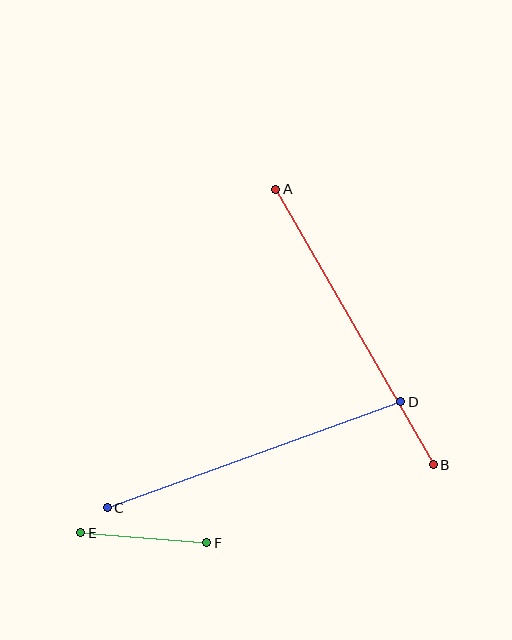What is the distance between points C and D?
The distance is approximately 312 pixels.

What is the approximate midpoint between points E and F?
The midpoint is at approximately (144, 538) pixels.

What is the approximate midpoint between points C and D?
The midpoint is at approximately (254, 455) pixels.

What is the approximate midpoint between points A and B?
The midpoint is at approximately (355, 327) pixels.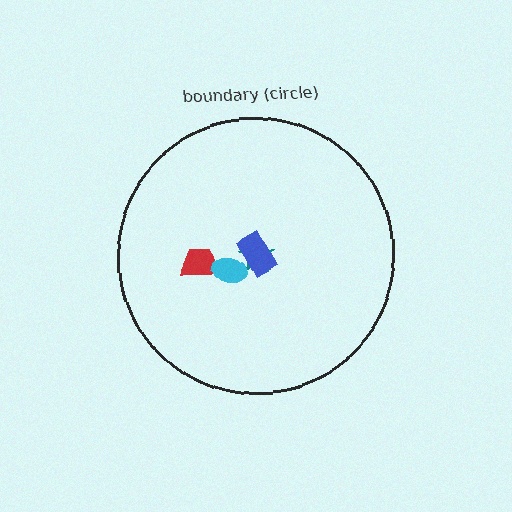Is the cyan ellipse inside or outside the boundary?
Inside.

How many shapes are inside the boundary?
4 inside, 0 outside.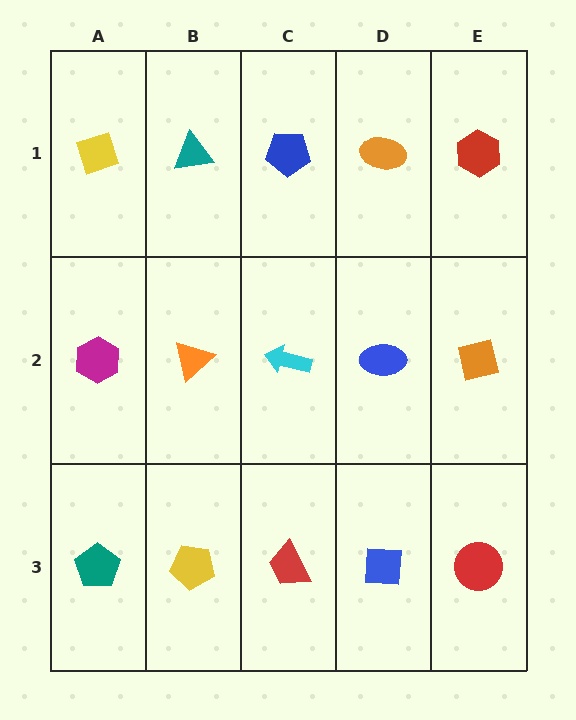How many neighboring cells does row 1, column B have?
3.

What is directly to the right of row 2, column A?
An orange triangle.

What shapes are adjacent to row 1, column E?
An orange square (row 2, column E), an orange ellipse (row 1, column D).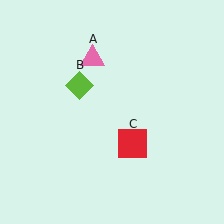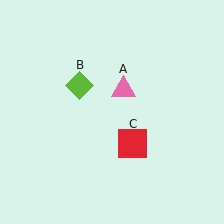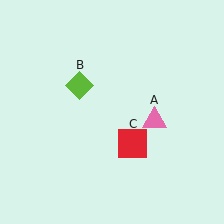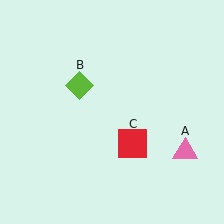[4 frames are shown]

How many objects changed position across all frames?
1 object changed position: pink triangle (object A).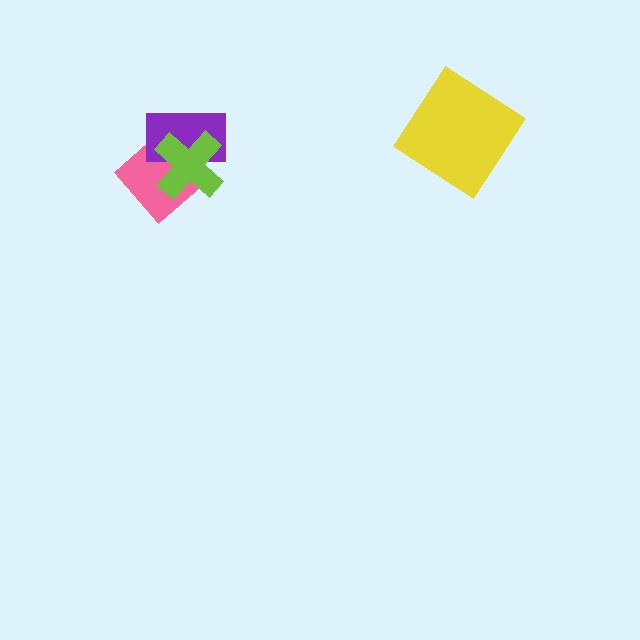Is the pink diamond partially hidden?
Yes, it is partially covered by another shape.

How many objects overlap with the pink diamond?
2 objects overlap with the pink diamond.